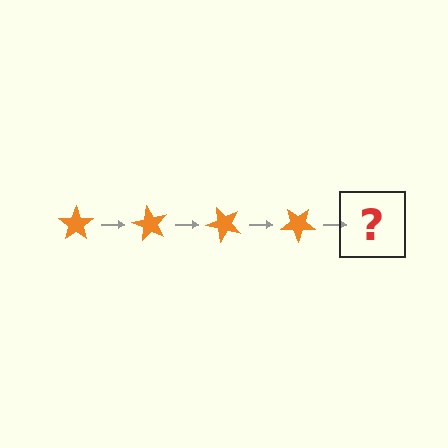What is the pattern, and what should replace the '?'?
The pattern is that the star rotates 60 degrees each step. The '?' should be an orange star rotated 240 degrees.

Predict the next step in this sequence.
The next step is an orange star rotated 240 degrees.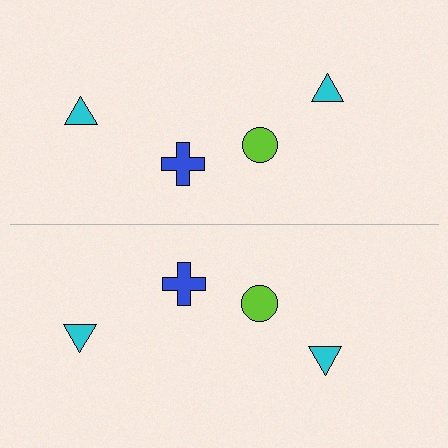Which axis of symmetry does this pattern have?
The pattern has a horizontal axis of symmetry running through the center of the image.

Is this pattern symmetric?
Yes, this pattern has bilateral (reflection) symmetry.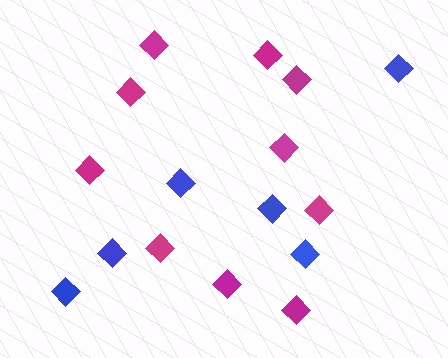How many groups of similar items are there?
There are 2 groups: one group of magenta diamonds (10) and one group of blue diamonds (6).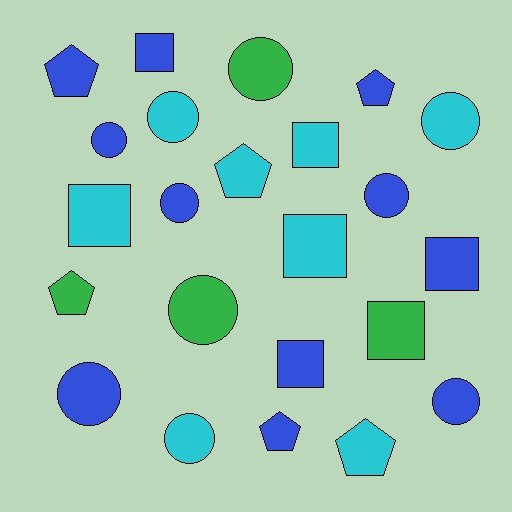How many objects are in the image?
There are 23 objects.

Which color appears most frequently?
Blue, with 11 objects.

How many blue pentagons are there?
There are 3 blue pentagons.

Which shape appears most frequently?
Circle, with 10 objects.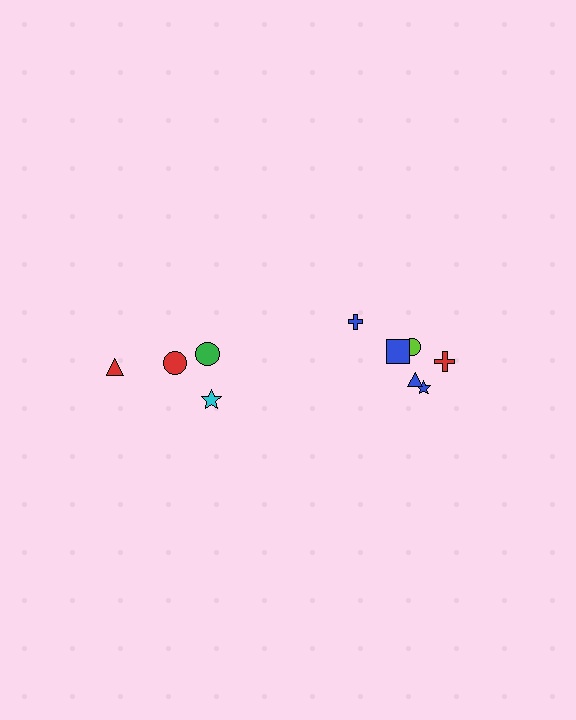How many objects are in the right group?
There are 6 objects.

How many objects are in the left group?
There are 4 objects.